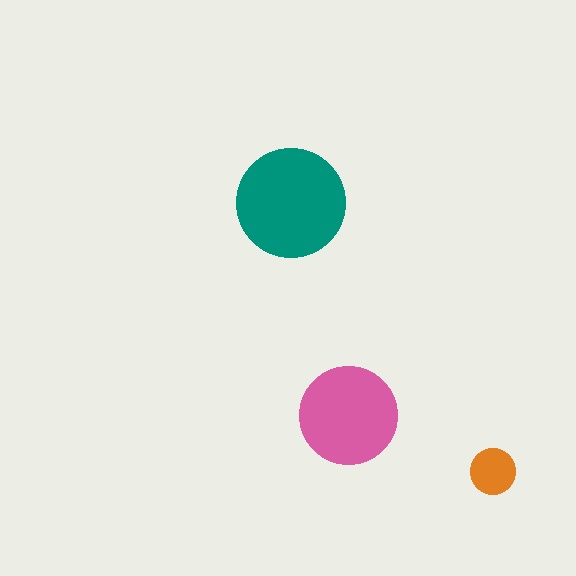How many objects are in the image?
There are 3 objects in the image.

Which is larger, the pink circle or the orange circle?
The pink one.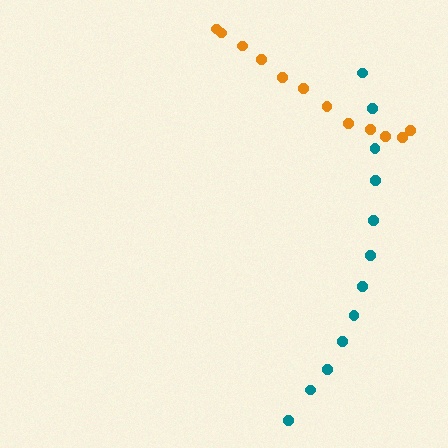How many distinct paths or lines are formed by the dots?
There are 2 distinct paths.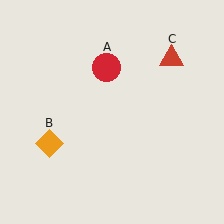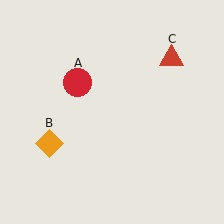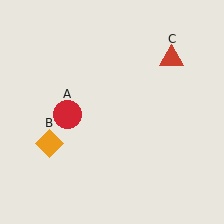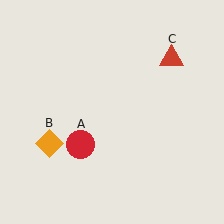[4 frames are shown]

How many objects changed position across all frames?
1 object changed position: red circle (object A).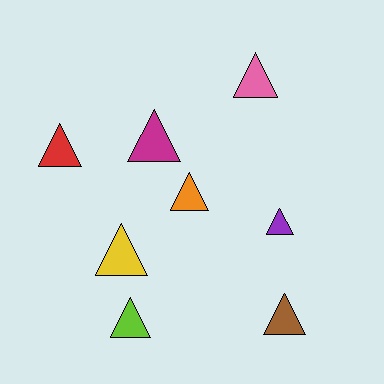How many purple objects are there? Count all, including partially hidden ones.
There is 1 purple object.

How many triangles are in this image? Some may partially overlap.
There are 8 triangles.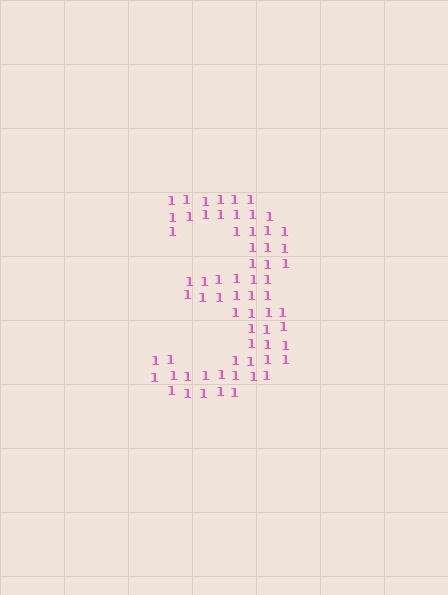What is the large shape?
The large shape is the digit 3.